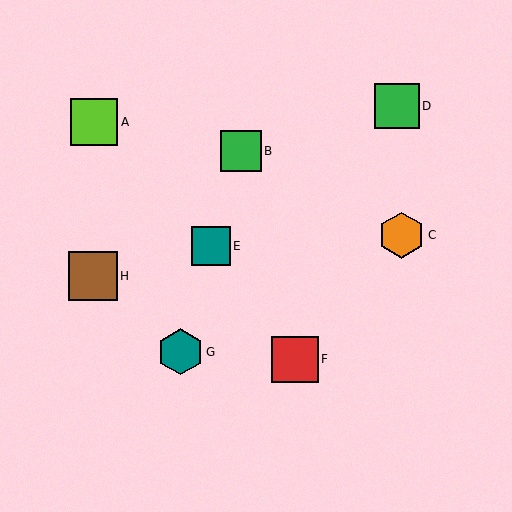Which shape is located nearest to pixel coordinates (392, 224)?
The orange hexagon (labeled C) at (402, 235) is nearest to that location.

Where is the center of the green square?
The center of the green square is at (397, 106).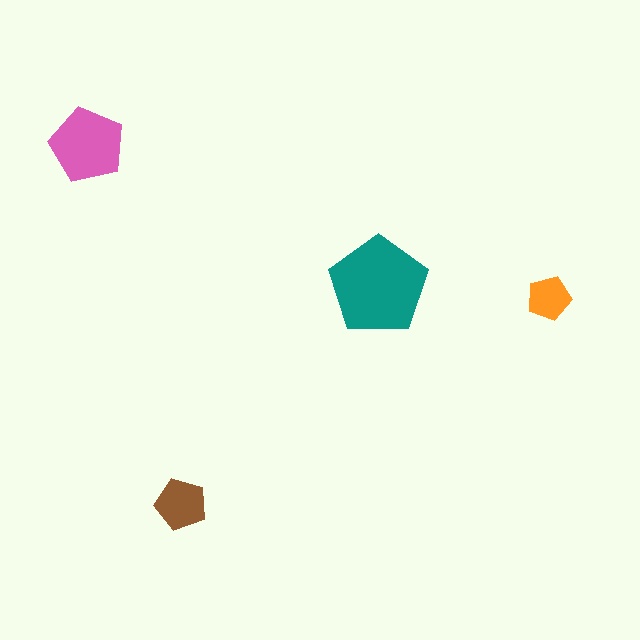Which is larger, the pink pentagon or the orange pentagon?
The pink one.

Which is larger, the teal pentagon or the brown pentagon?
The teal one.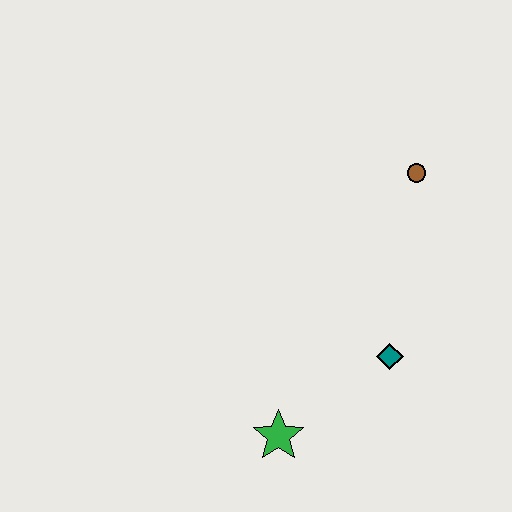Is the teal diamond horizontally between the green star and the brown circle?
Yes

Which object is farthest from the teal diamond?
The brown circle is farthest from the teal diamond.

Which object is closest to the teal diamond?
The green star is closest to the teal diamond.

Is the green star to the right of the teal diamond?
No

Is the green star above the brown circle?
No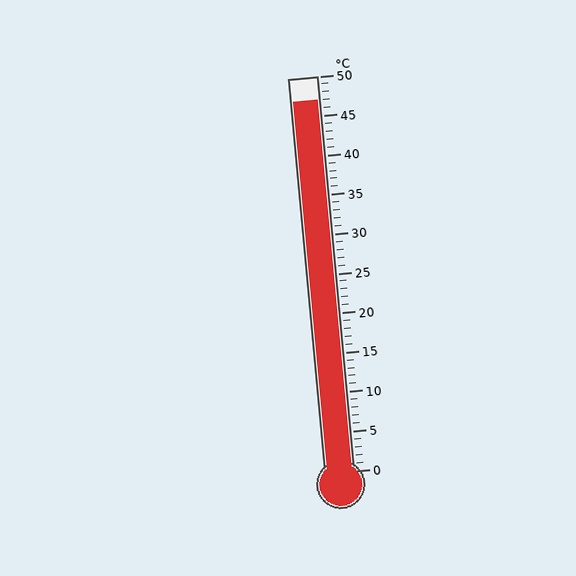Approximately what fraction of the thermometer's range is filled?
The thermometer is filled to approximately 95% of its range.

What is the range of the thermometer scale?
The thermometer scale ranges from 0°C to 50°C.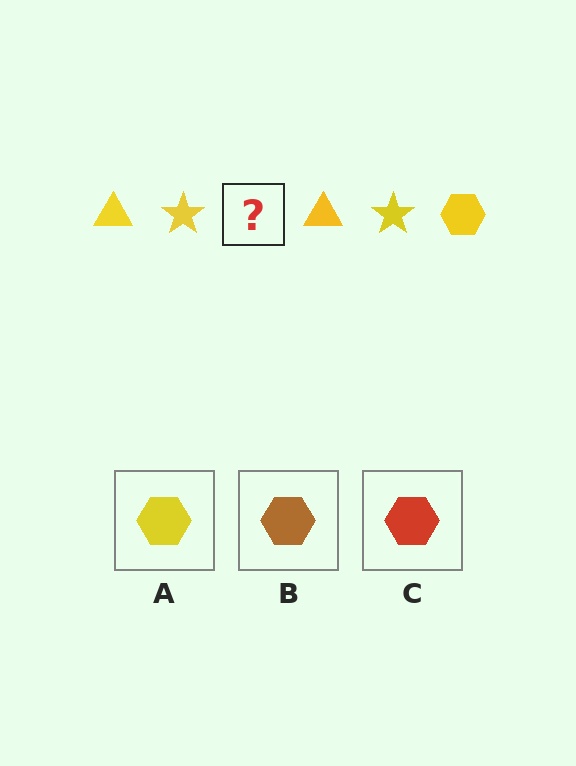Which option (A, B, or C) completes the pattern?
A.